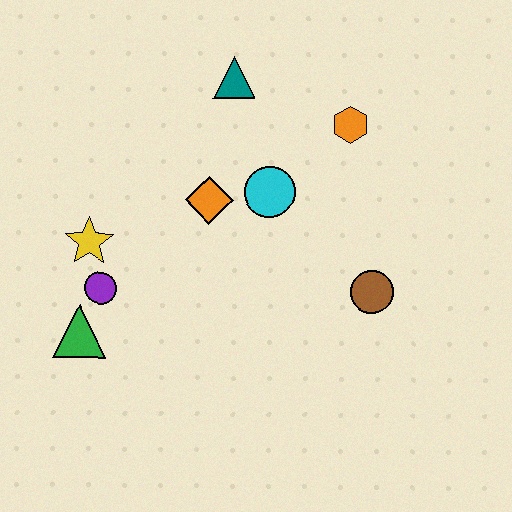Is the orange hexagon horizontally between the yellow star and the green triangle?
No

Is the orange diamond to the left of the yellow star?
No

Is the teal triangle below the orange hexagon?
No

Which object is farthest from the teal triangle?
The green triangle is farthest from the teal triangle.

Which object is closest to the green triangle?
The purple circle is closest to the green triangle.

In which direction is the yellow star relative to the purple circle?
The yellow star is above the purple circle.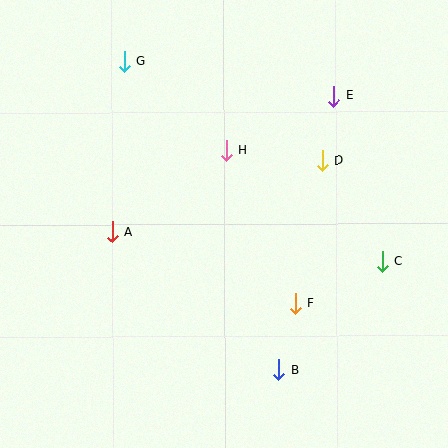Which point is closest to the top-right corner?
Point E is closest to the top-right corner.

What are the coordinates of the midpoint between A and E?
The midpoint between A and E is at (223, 164).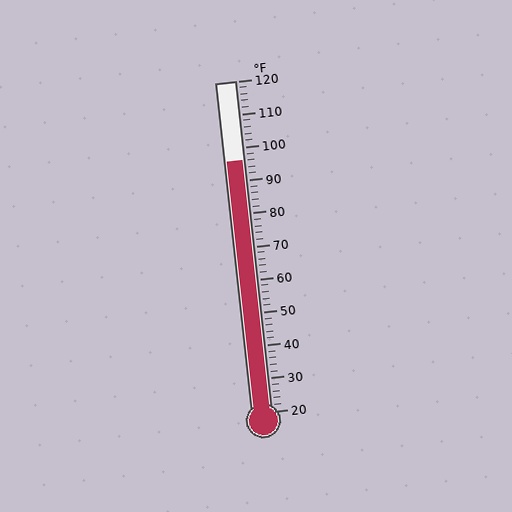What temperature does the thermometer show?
The thermometer shows approximately 96°F.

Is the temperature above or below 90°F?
The temperature is above 90°F.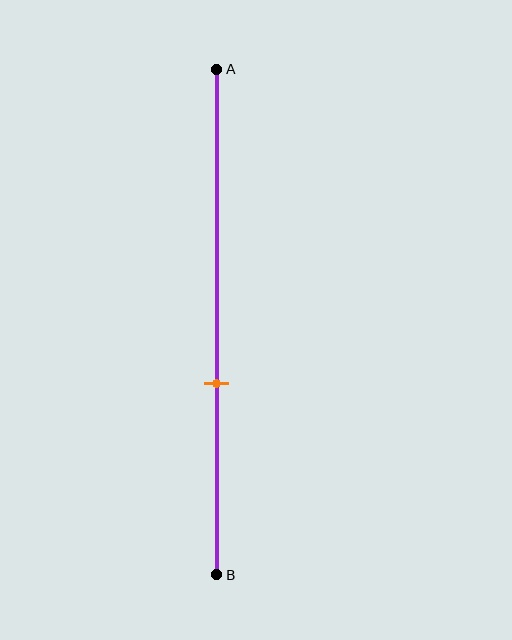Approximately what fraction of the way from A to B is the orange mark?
The orange mark is approximately 60% of the way from A to B.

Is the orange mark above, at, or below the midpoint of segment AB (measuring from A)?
The orange mark is below the midpoint of segment AB.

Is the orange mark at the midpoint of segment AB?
No, the mark is at about 60% from A, not at the 50% midpoint.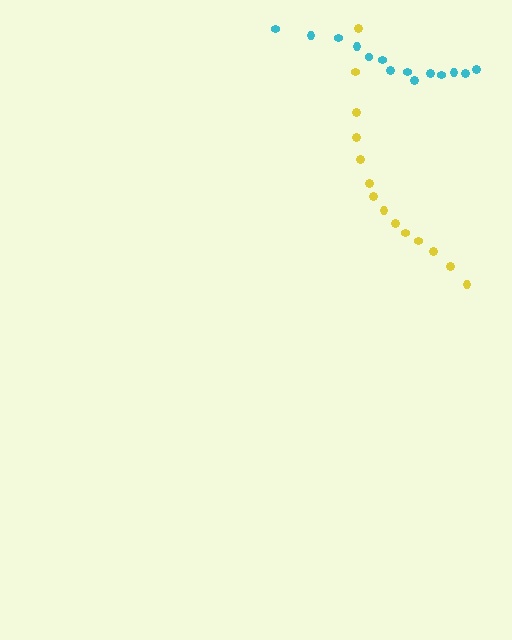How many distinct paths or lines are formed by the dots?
There are 2 distinct paths.